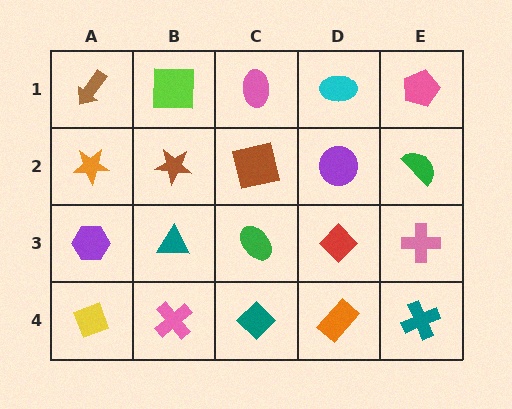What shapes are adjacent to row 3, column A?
An orange star (row 2, column A), a yellow diamond (row 4, column A), a teal triangle (row 3, column B).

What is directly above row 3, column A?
An orange star.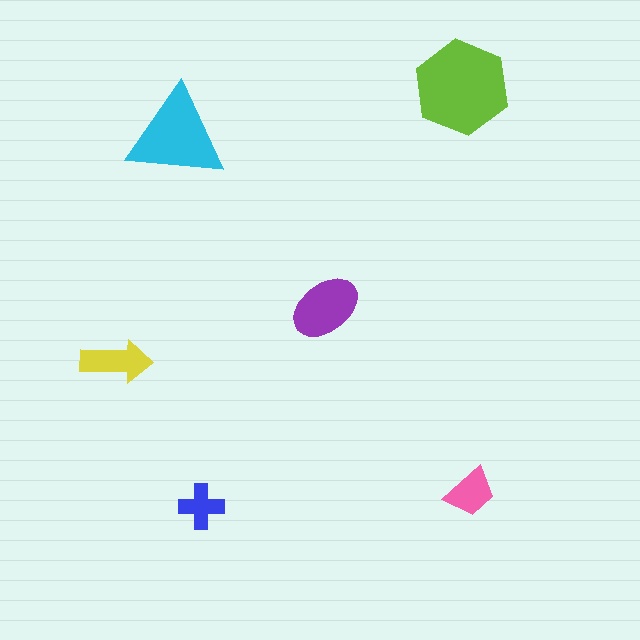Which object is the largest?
The lime hexagon.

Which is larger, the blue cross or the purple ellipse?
The purple ellipse.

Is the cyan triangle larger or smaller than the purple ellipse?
Larger.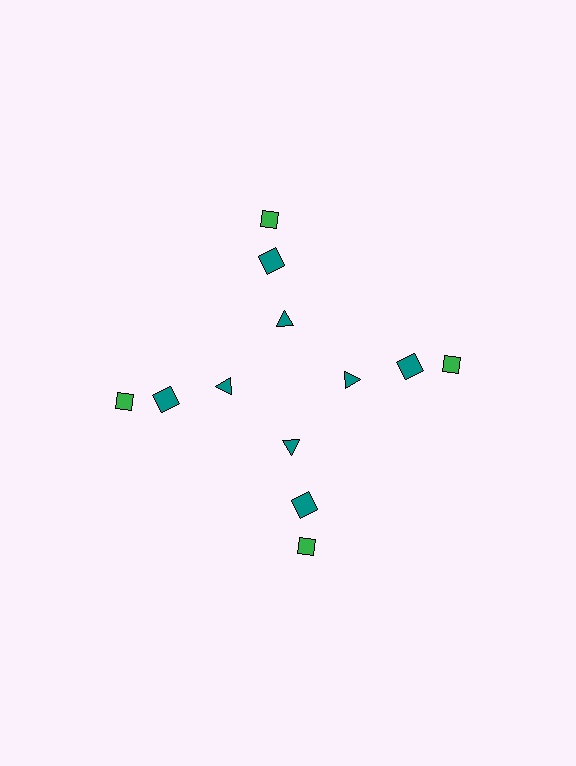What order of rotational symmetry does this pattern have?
This pattern has 4-fold rotational symmetry.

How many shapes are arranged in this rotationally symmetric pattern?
There are 12 shapes, arranged in 4 groups of 3.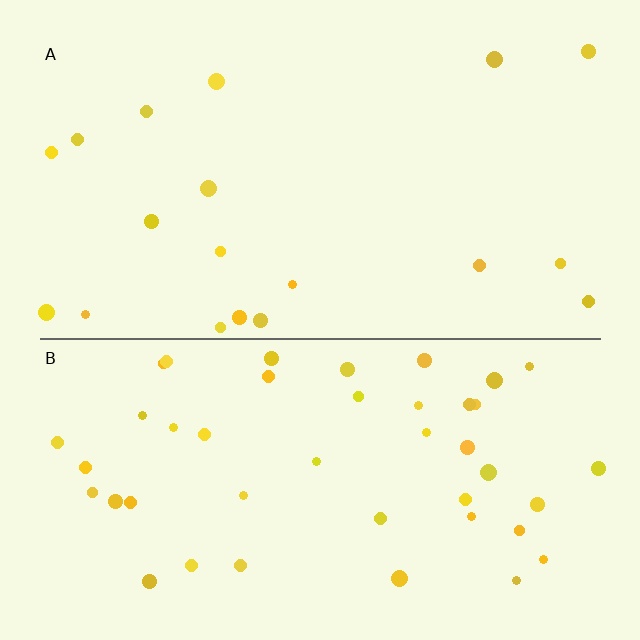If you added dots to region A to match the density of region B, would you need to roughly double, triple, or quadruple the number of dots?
Approximately double.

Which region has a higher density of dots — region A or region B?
B (the bottom).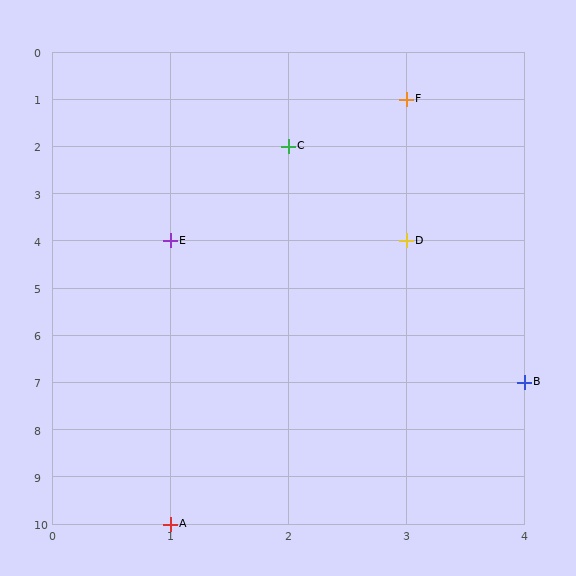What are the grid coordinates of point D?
Point D is at grid coordinates (3, 4).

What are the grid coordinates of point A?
Point A is at grid coordinates (1, 10).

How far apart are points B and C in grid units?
Points B and C are 2 columns and 5 rows apart (about 5.4 grid units diagonally).